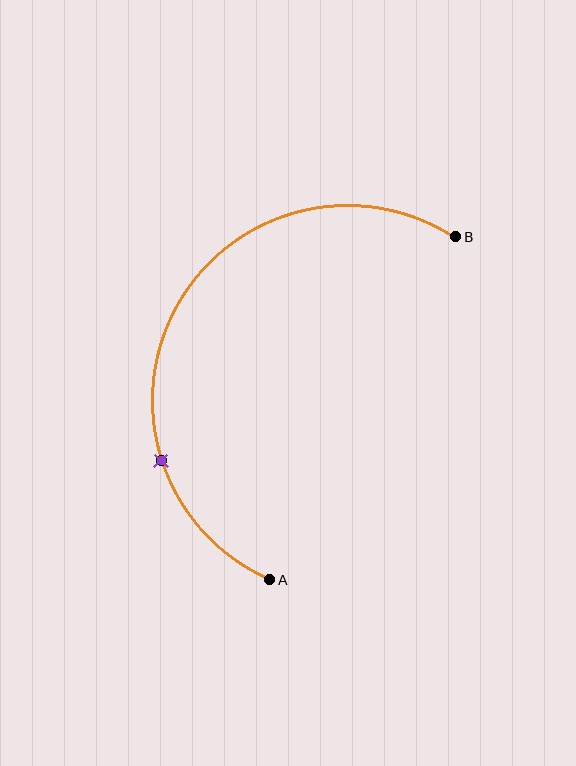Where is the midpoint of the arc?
The arc midpoint is the point on the curve farthest from the straight line joining A and B. It sits to the left of that line.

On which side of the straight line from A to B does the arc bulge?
The arc bulges to the left of the straight line connecting A and B.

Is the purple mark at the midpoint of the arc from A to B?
No. The purple mark lies on the arc but is closer to endpoint A. The arc midpoint would be at the point on the curve equidistant along the arc from both A and B.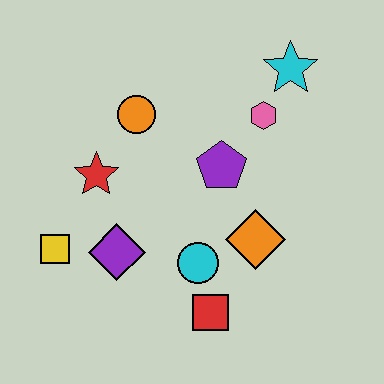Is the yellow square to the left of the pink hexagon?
Yes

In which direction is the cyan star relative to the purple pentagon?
The cyan star is above the purple pentagon.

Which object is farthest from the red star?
The cyan star is farthest from the red star.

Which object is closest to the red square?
The cyan circle is closest to the red square.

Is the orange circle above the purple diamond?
Yes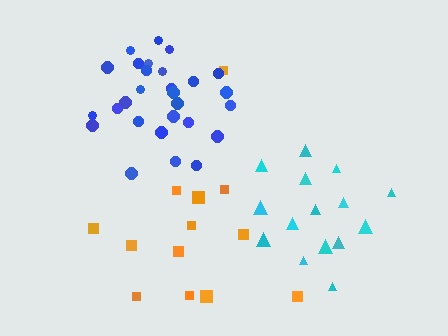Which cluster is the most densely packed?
Blue.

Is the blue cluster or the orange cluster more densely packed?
Blue.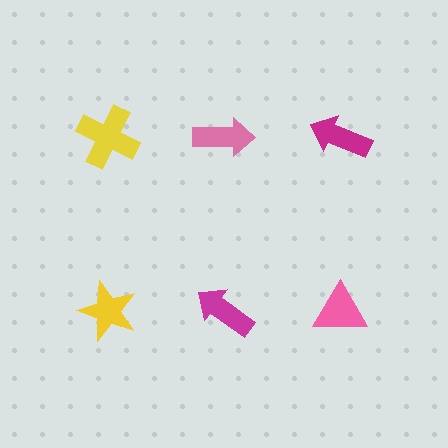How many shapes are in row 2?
3 shapes.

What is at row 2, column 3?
A pink triangle.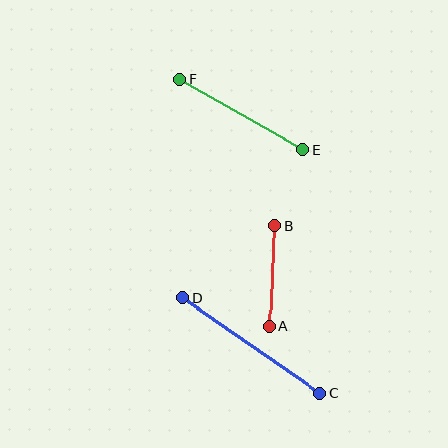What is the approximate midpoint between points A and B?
The midpoint is at approximately (272, 276) pixels.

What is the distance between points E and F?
The distance is approximately 142 pixels.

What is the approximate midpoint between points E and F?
The midpoint is at approximately (241, 114) pixels.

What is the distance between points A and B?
The distance is approximately 101 pixels.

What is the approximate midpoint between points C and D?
The midpoint is at approximately (251, 345) pixels.